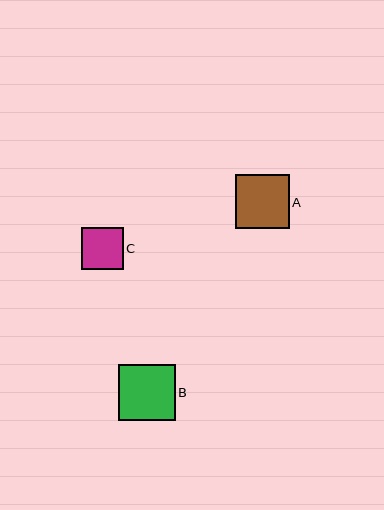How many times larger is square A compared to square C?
Square A is approximately 1.3 times the size of square C.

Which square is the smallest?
Square C is the smallest with a size of approximately 42 pixels.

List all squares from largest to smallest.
From largest to smallest: B, A, C.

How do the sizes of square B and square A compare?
Square B and square A are approximately the same size.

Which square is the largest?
Square B is the largest with a size of approximately 57 pixels.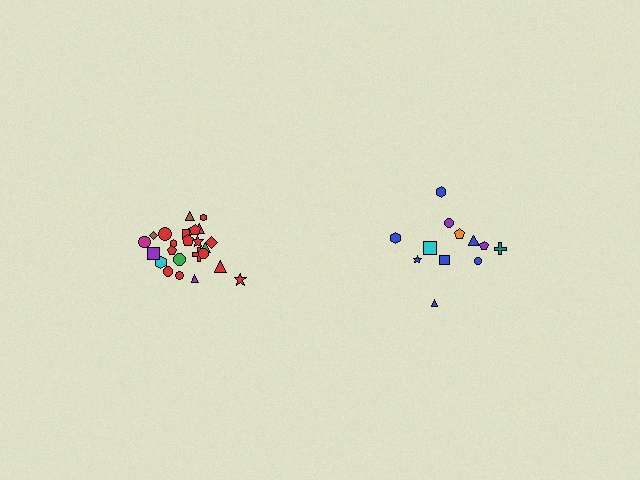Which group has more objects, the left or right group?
The left group.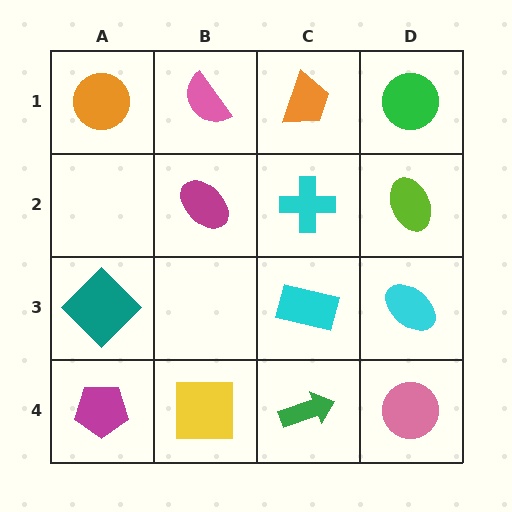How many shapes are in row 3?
3 shapes.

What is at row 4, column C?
A green arrow.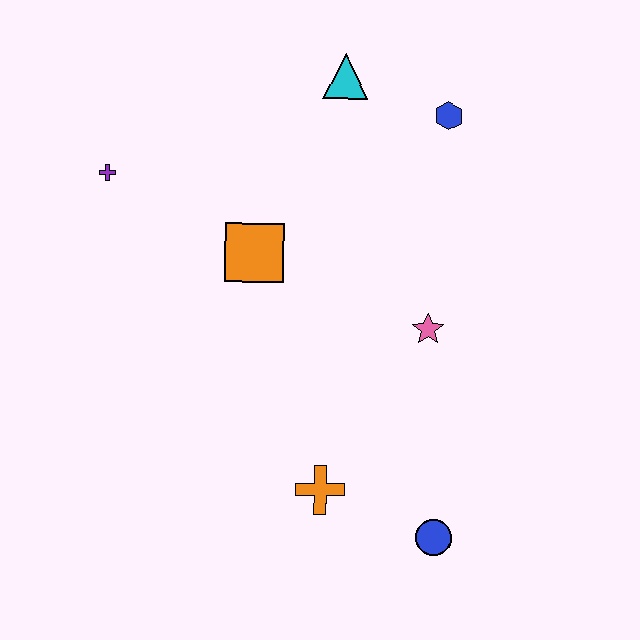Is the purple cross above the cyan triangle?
No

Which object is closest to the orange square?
The purple cross is closest to the orange square.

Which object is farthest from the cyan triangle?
The blue circle is farthest from the cyan triangle.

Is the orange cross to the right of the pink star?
No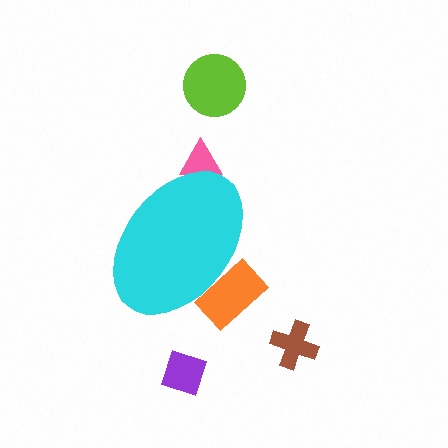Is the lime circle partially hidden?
No, the lime circle is fully visible.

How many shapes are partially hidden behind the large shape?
2 shapes are partially hidden.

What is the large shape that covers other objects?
A cyan ellipse.